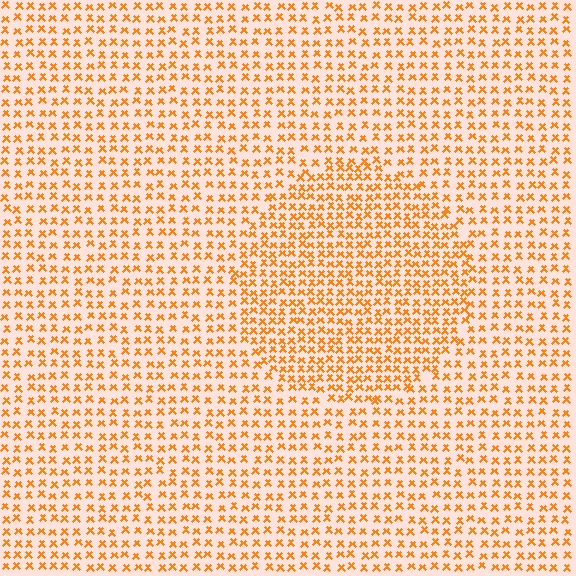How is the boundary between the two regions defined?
The boundary is defined by a change in element density (approximately 1.6x ratio). All elements are the same color, size, and shape.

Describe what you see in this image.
The image contains small orange elements arranged at two different densities. A circle-shaped region is visible where the elements are more densely packed than the surrounding area.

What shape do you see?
I see a circle.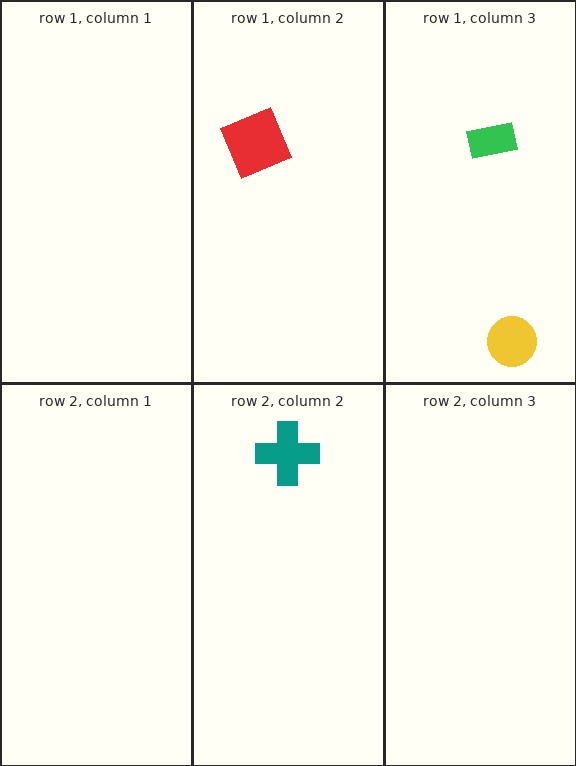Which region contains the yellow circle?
The row 1, column 3 region.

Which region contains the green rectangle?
The row 1, column 3 region.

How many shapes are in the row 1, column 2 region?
1.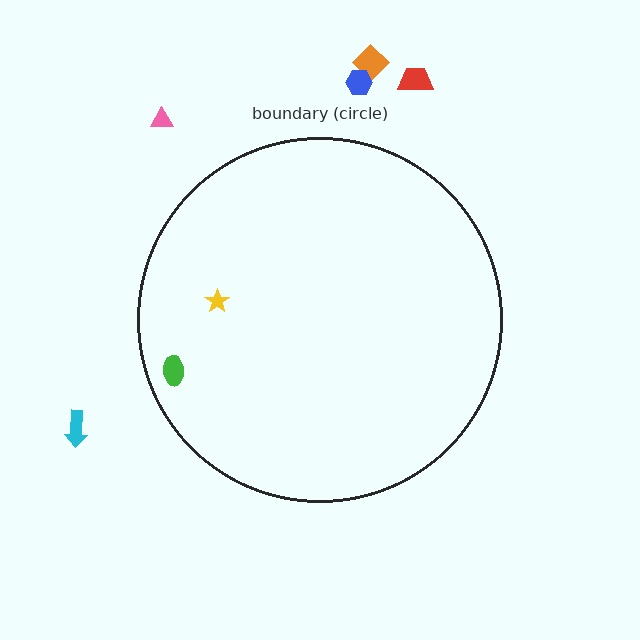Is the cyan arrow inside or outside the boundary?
Outside.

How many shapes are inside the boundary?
2 inside, 5 outside.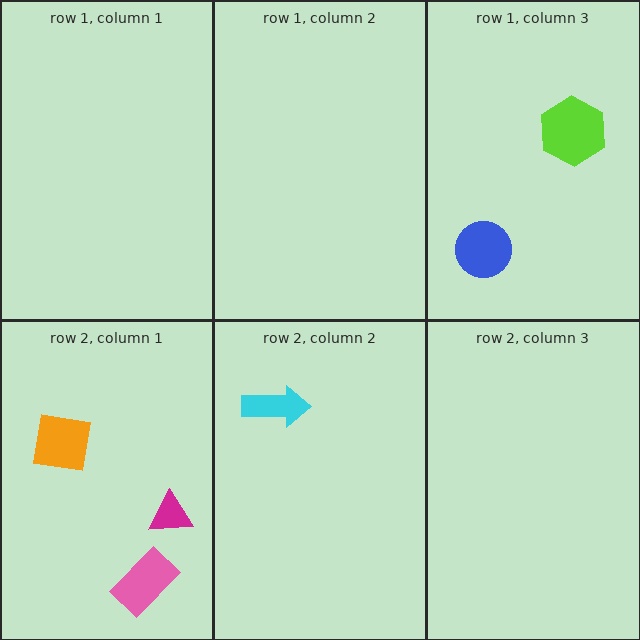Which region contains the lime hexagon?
The row 1, column 3 region.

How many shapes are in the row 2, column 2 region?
1.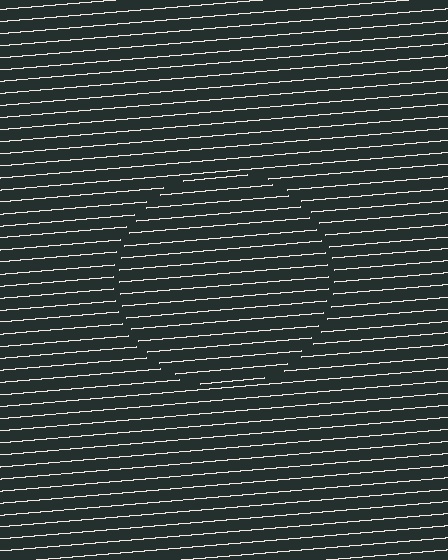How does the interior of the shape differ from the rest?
The interior of the shape contains the same grating, shifted by half a period — the contour is defined by the phase discontinuity where line-ends from the inner and outer gratings abut.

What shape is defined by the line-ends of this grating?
An illusory circle. The interior of the shape contains the same grating, shifted by half a period — the contour is defined by the phase discontinuity where line-ends from the inner and outer gratings abut.